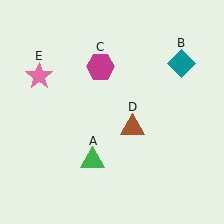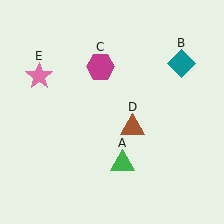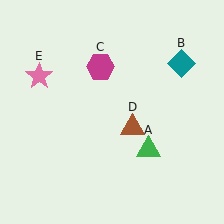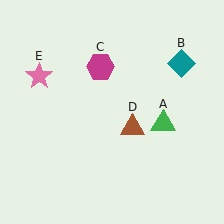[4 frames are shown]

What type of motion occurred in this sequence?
The green triangle (object A) rotated counterclockwise around the center of the scene.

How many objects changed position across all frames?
1 object changed position: green triangle (object A).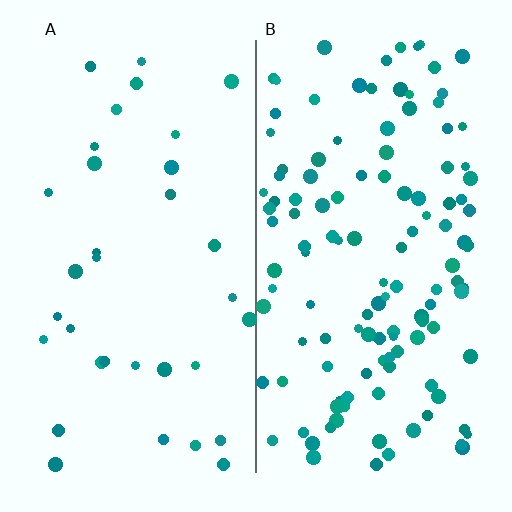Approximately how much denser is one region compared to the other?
Approximately 3.7× — region B over region A.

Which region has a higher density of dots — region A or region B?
B (the right).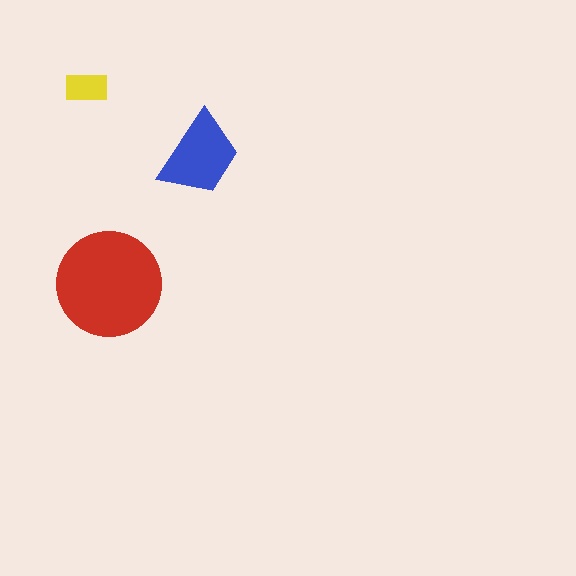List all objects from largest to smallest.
The red circle, the blue trapezoid, the yellow rectangle.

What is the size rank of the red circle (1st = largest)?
1st.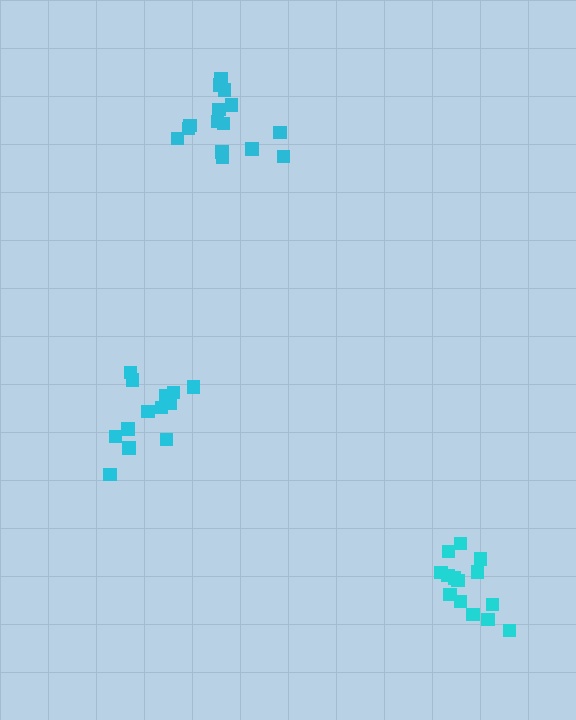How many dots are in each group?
Group 1: 15 dots, Group 2: 14 dots, Group 3: 13 dots (42 total).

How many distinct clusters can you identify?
There are 3 distinct clusters.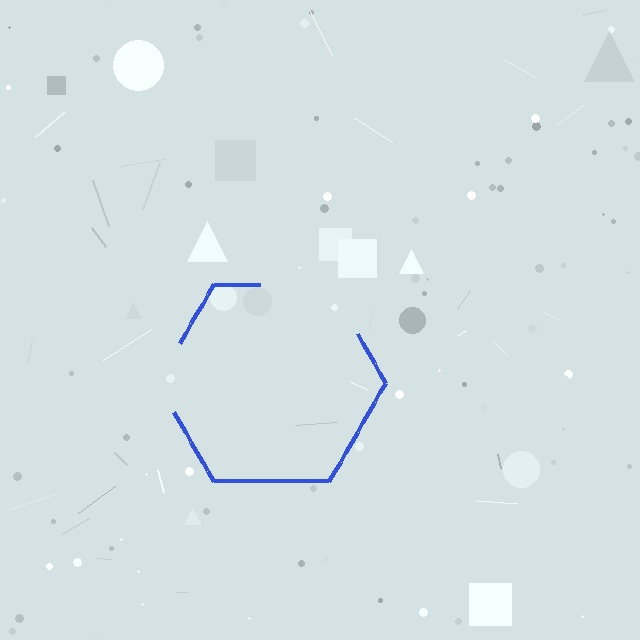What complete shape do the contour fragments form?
The contour fragments form a hexagon.